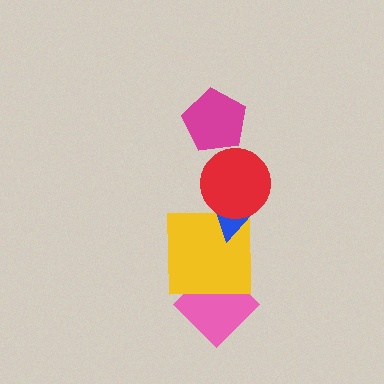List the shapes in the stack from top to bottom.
From top to bottom: the magenta pentagon, the red circle, the blue triangle, the yellow square, the pink diamond.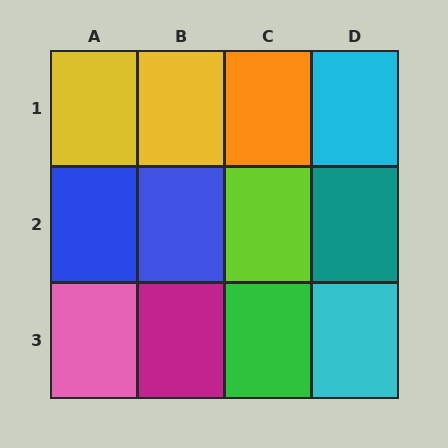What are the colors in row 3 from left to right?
Pink, magenta, green, cyan.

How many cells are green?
1 cell is green.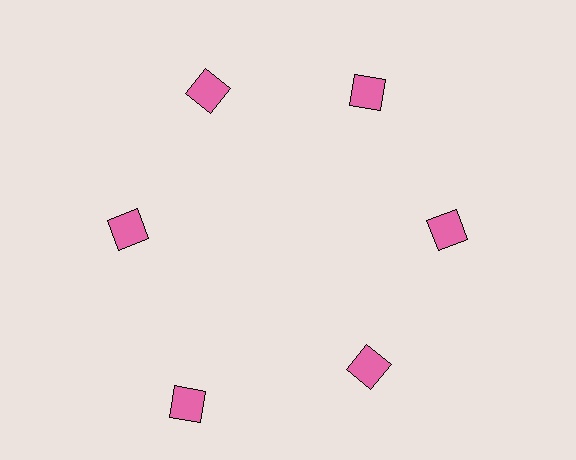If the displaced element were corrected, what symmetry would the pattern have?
It would have 6-fold rotational symmetry — the pattern would map onto itself every 60 degrees.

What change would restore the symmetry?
The symmetry would be restored by moving it inward, back onto the ring so that all 6 squares sit at equal angles and equal distance from the center.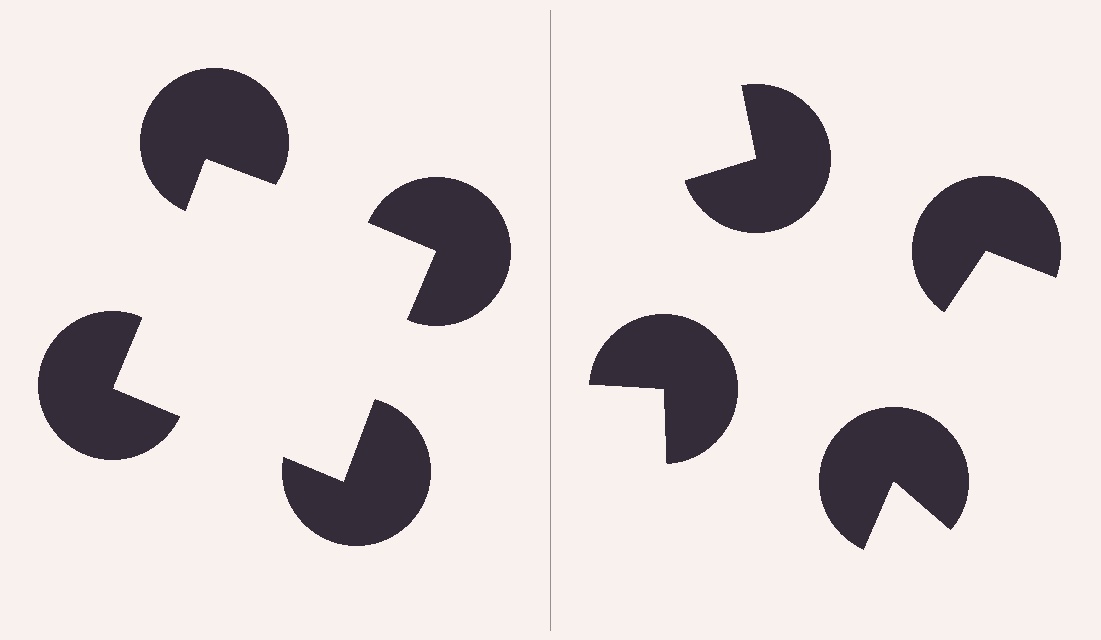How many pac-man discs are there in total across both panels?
8 — 4 on each side.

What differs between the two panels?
The pac-man discs are positioned identically on both sides; only the wedge orientations differ. On the left they align to a square; on the right they are misaligned.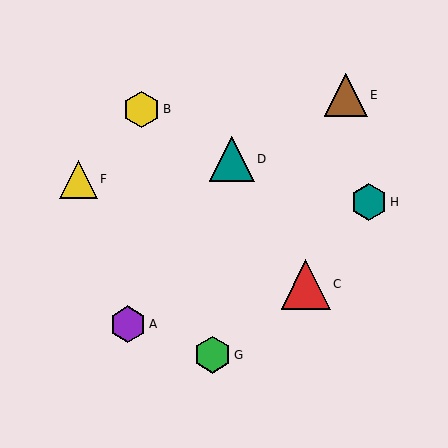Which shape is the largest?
The red triangle (labeled C) is the largest.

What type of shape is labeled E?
Shape E is a brown triangle.